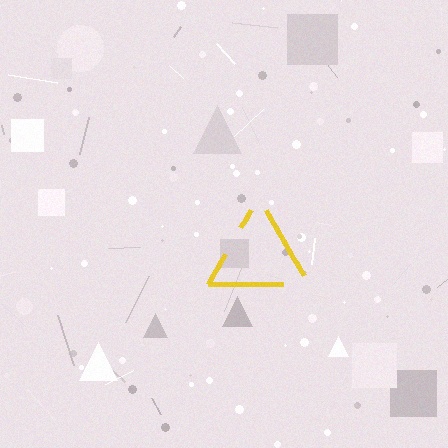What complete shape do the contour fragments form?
The contour fragments form a triangle.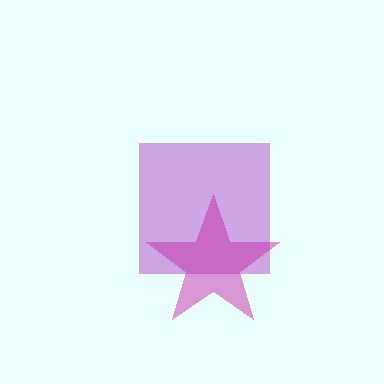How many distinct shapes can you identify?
There are 2 distinct shapes: a purple square, a magenta star.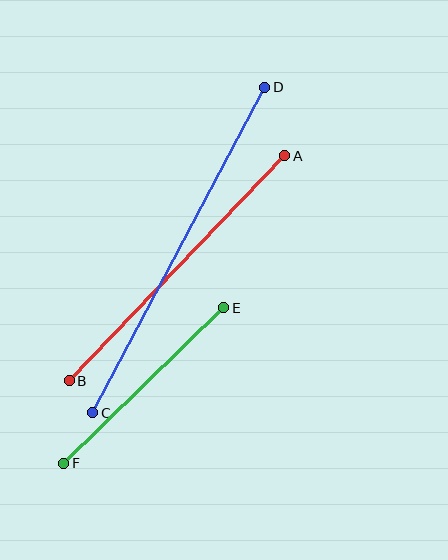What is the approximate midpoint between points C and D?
The midpoint is at approximately (179, 250) pixels.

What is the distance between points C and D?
The distance is approximately 368 pixels.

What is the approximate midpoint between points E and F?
The midpoint is at approximately (144, 385) pixels.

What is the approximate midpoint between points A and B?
The midpoint is at approximately (177, 268) pixels.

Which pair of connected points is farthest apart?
Points C and D are farthest apart.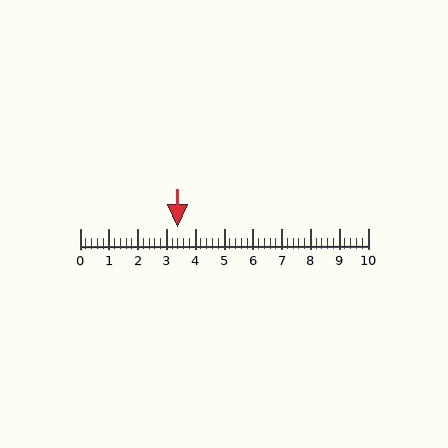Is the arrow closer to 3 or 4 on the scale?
The arrow is closer to 3.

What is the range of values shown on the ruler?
The ruler shows values from 0 to 10.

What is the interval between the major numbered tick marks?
The major tick marks are spaced 1 units apart.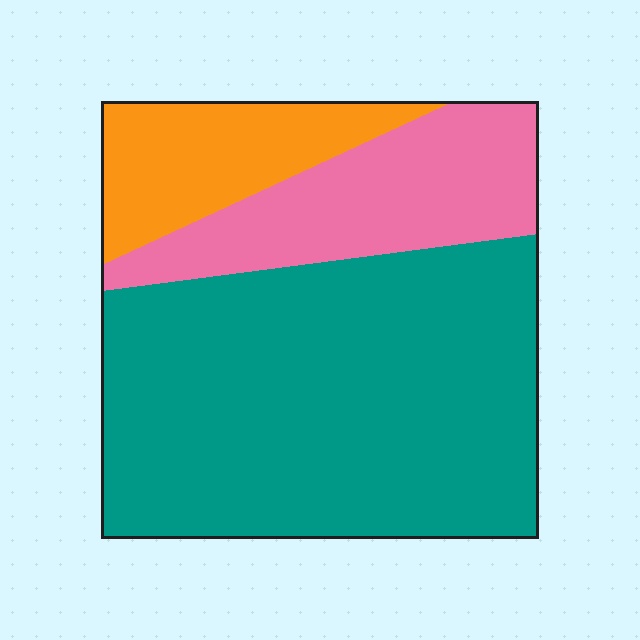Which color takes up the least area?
Orange, at roughly 15%.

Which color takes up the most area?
Teal, at roughly 65%.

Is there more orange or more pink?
Pink.